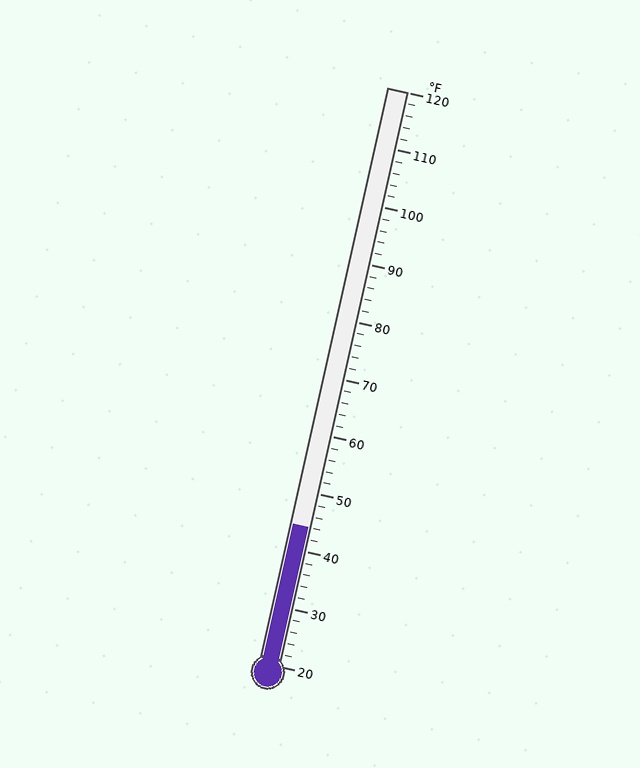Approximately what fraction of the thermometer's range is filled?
The thermometer is filled to approximately 25% of its range.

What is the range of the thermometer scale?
The thermometer scale ranges from 20°F to 120°F.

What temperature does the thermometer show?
The thermometer shows approximately 44°F.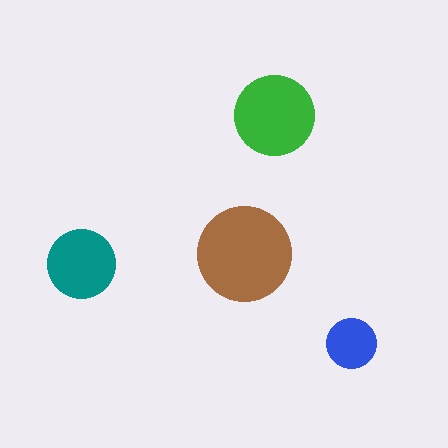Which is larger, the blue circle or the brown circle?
The brown one.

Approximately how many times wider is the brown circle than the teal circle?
About 1.5 times wider.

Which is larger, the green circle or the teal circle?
The green one.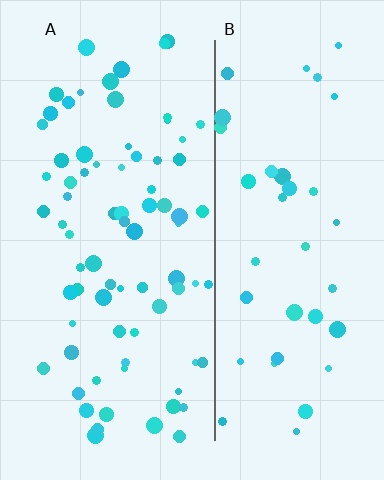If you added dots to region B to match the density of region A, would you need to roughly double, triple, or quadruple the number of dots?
Approximately double.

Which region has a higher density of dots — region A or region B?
A (the left).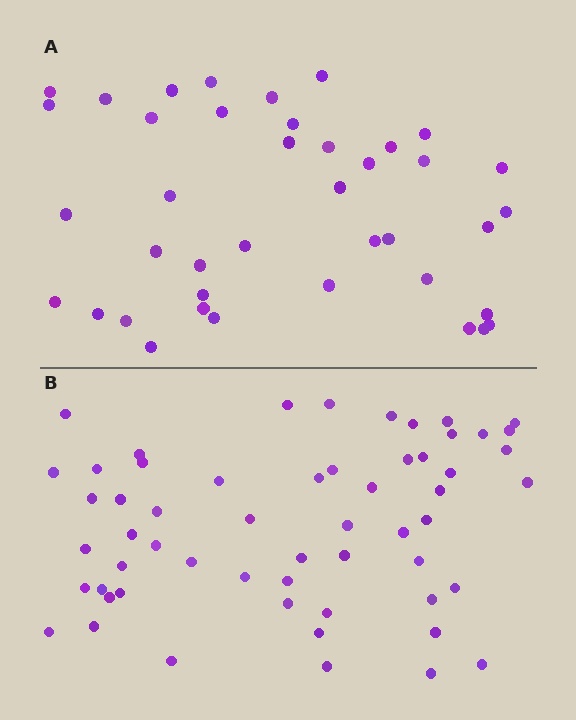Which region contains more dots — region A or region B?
Region B (the bottom region) has more dots.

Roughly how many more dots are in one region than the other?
Region B has approximately 15 more dots than region A.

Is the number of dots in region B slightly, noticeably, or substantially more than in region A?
Region B has noticeably more, but not dramatically so. The ratio is roughly 1.4 to 1.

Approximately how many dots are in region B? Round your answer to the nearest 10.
About 60 dots. (The exact count is 57, which rounds to 60.)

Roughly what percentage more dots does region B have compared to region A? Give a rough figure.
About 40% more.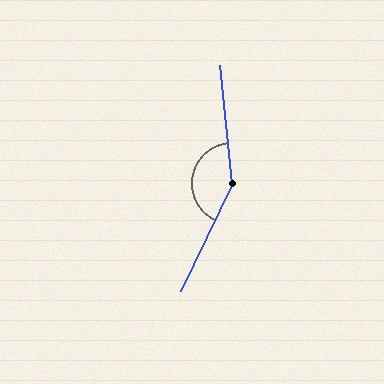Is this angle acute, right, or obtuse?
It is obtuse.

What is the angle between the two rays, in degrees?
Approximately 148 degrees.